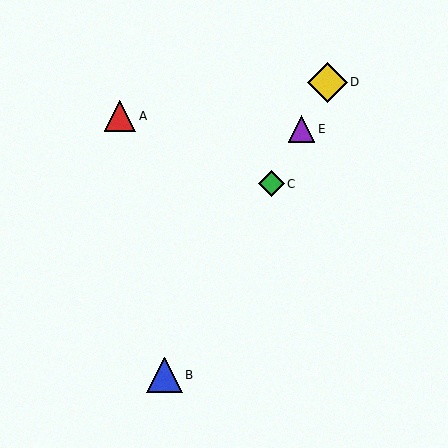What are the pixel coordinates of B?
Object B is at (164, 375).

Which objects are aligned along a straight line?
Objects B, C, D, E are aligned along a straight line.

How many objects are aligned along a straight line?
4 objects (B, C, D, E) are aligned along a straight line.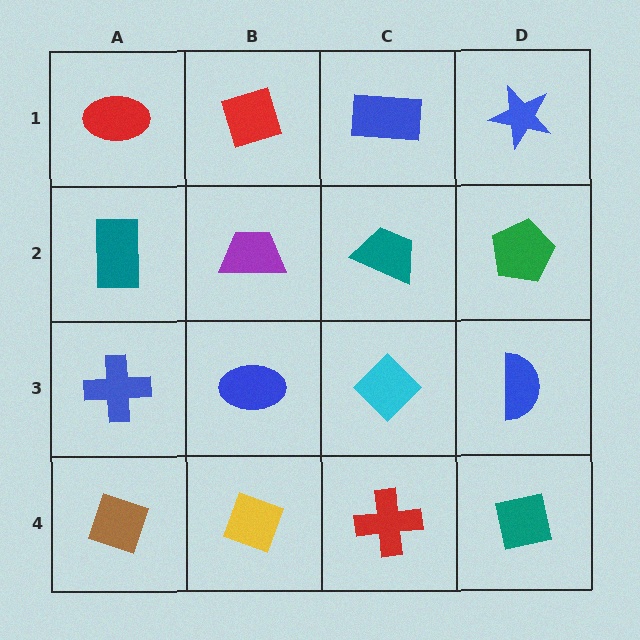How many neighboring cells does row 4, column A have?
2.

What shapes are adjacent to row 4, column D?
A blue semicircle (row 3, column D), a red cross (row 4, column C).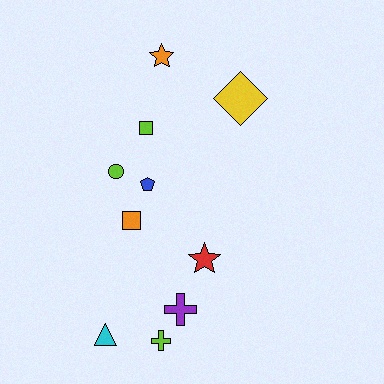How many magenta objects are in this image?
There are no magenta objects.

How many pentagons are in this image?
There is 1 pentagon.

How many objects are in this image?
There are 10 objects.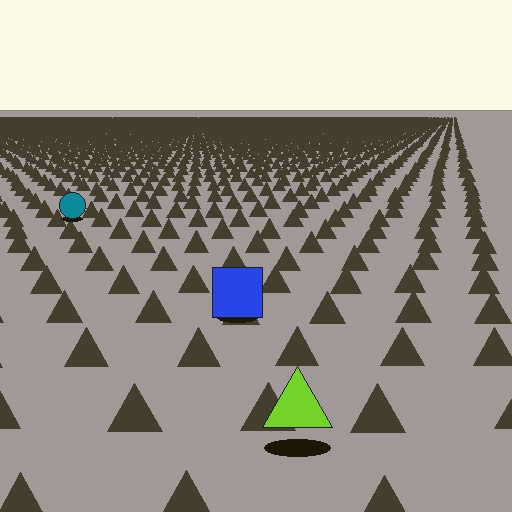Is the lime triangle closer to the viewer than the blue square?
Yes. The lime triangle is closer — you can tell from the texture gradient: the ground texture is coarser near it.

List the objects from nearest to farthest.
From nearest to farthest: the lime triangle, the blue square, the teal circle.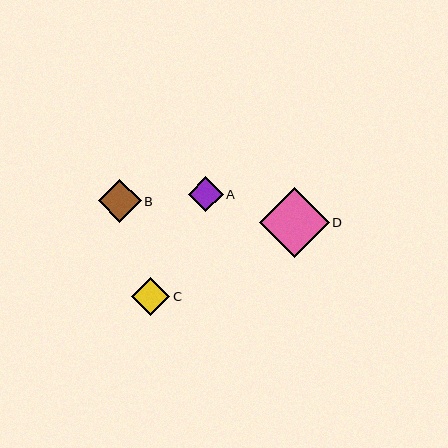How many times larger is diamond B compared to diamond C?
Diamond B is approximately 1.1 times the size of diamond C.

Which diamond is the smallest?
Diamond A is the smallest with a size of approximately 35 pixels.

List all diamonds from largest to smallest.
From largest to smallest: D, B, C, A.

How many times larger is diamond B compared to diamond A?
Diamond B is approximately 1.2 times the size of diamond A.